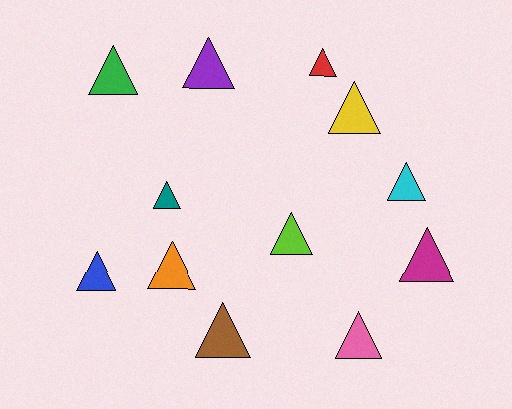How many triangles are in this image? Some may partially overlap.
There are 12 triangles.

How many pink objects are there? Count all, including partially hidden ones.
There is 1 pink object.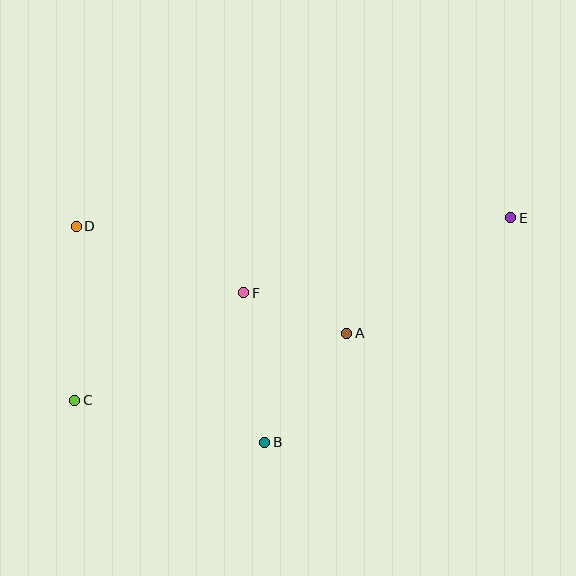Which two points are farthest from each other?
Points C and E are farthest from each other.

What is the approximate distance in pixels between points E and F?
The distance between E and F is approximately 277 pixels.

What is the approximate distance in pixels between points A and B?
The distance between A and B is approximately 136 pixels.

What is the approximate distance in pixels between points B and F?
The distance between B and F is approximately 151 pixels.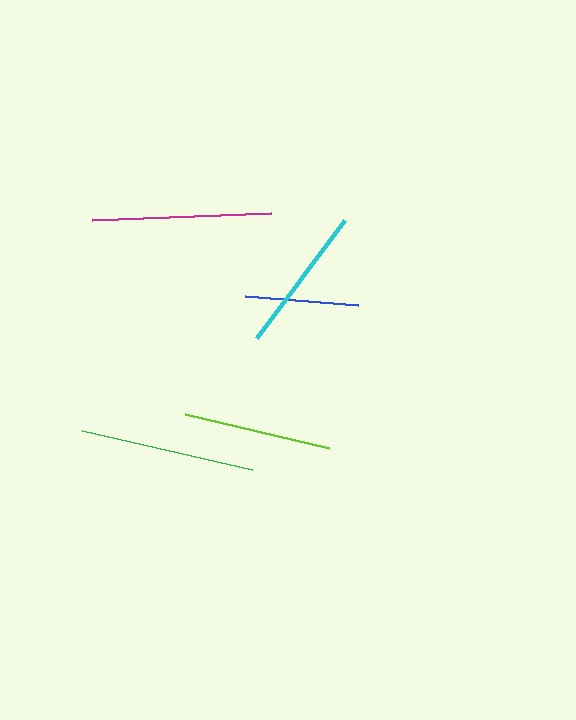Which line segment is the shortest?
The blue line is the shortest at approximately 113 pixels.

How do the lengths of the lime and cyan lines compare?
The lime and cyan lines are approximately the same length.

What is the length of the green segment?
The green segment is approximately 175 pixels long.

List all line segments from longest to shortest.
From longest to shortest: magenta, green, lime, cyan, blue.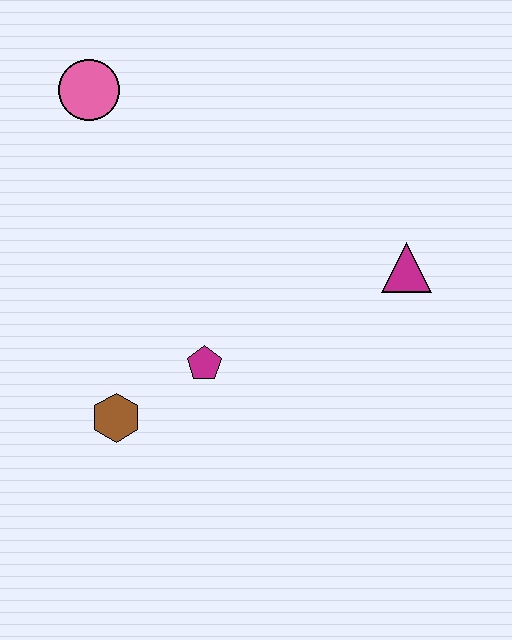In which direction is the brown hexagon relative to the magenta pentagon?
The brown hexagon is to the left of the magenta pentagon.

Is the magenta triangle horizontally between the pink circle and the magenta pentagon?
No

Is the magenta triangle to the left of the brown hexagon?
No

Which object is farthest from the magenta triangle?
The pink circle is farthest from the magenta triangle.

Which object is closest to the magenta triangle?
The magenta pentagon is closest to the magenta triangle.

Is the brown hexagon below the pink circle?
Yes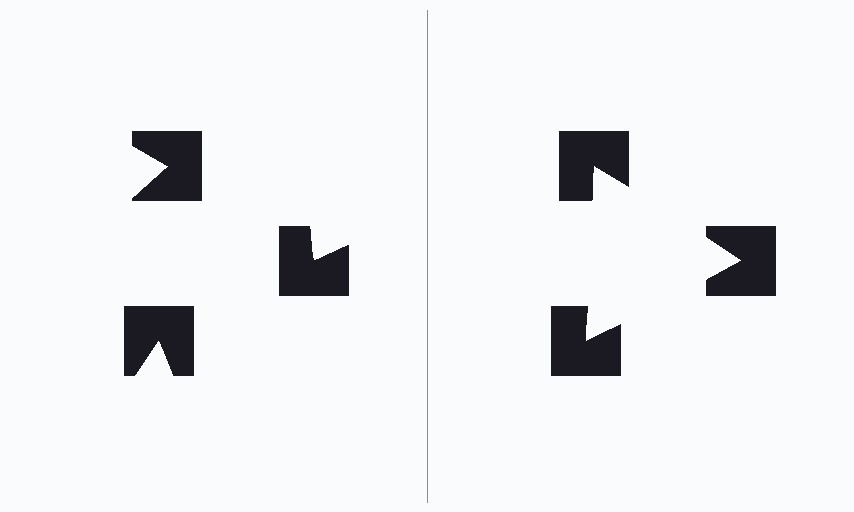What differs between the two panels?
The notched squares are positioned identically on both sides; only the wedge orientations differ. On the right they align to a triangle; on the left they are misaligned.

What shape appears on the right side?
An illusory triangle.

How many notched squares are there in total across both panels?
6 — 3 on each side.